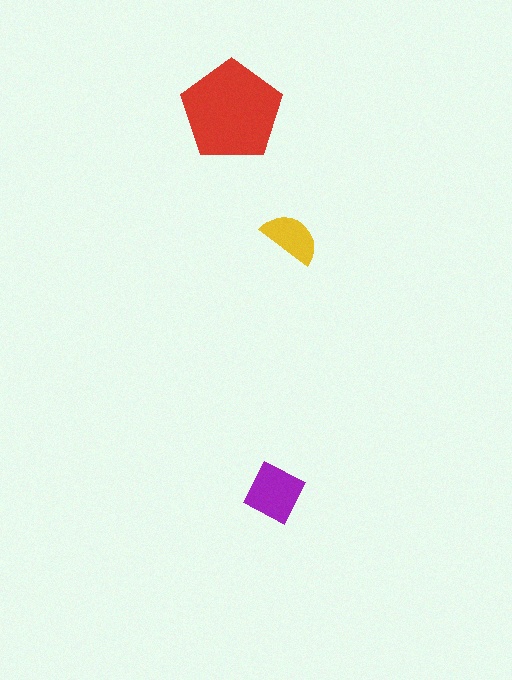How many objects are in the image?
There are 3 objects in the image.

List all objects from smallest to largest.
The yellow semicircle, the purple diamond, the red pentagon.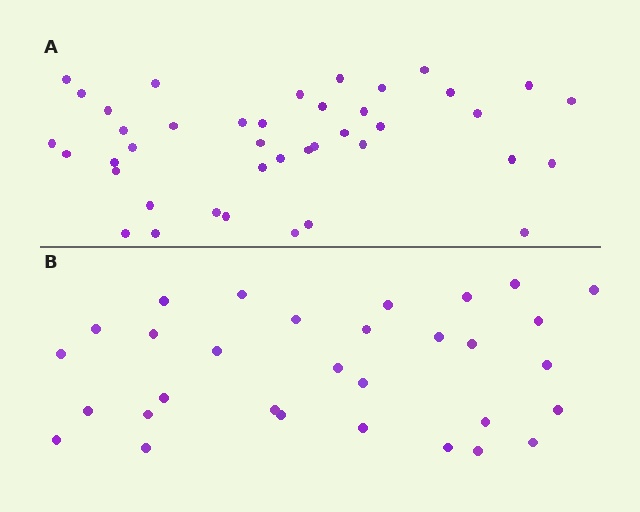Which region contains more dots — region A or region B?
Region A (the top region) has more dots.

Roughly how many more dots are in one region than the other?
Region A has roughly 10 or so more dots than region B.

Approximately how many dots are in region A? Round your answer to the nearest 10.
About 40 dots. (The exact count is 41, which rounds to 40.)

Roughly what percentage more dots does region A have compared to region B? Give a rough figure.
About 30% more.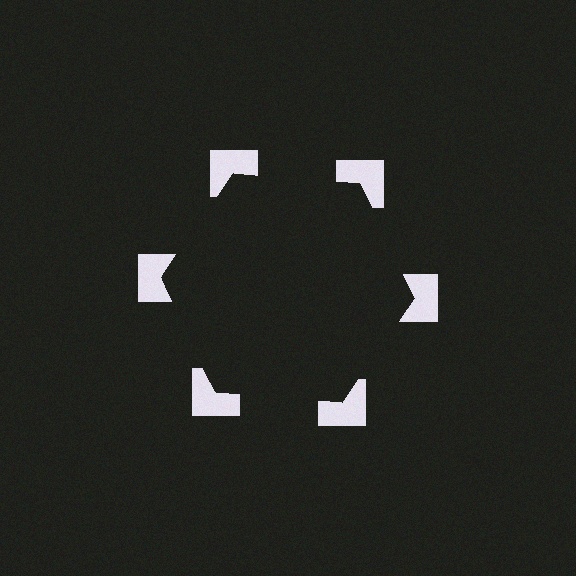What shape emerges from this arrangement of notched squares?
An illusory hexagon — its edges are inferred from the aligned wedge cuts in the notched squares, not physically drawn.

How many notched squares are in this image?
There are 6 — one at each vertex of the illusory hexagon.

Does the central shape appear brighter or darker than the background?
It typically appears slightly darker than the background, even though no actual brightness change is drawn.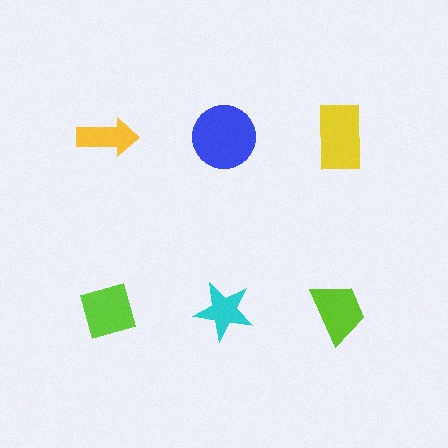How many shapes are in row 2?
3 shapes.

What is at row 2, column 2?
A cyan star.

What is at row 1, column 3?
A yellow rectangle.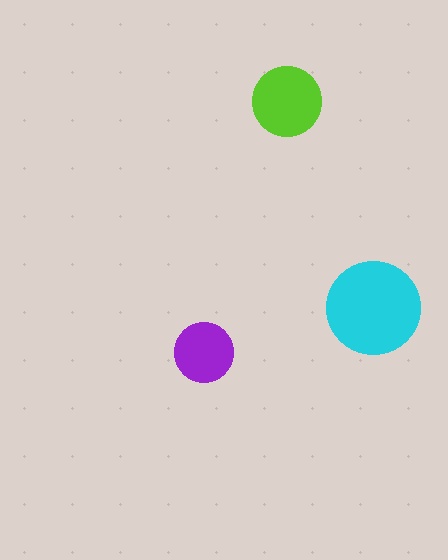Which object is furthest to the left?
The purple circle is leftmost.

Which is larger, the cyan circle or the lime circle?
The cyan one.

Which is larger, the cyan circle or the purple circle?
The cyan one.